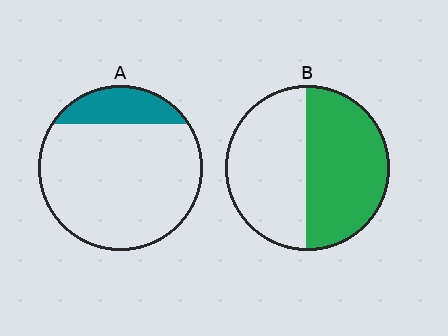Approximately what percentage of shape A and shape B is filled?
A is approximately 20% and B is approximately 50%.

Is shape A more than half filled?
No.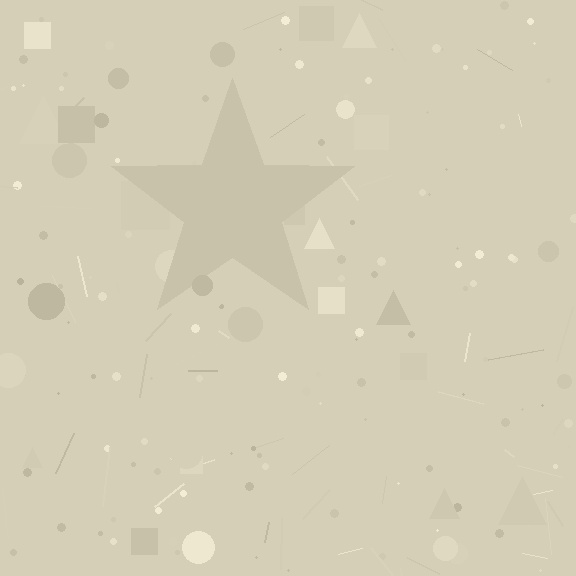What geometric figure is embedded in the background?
A star is embedded in the background.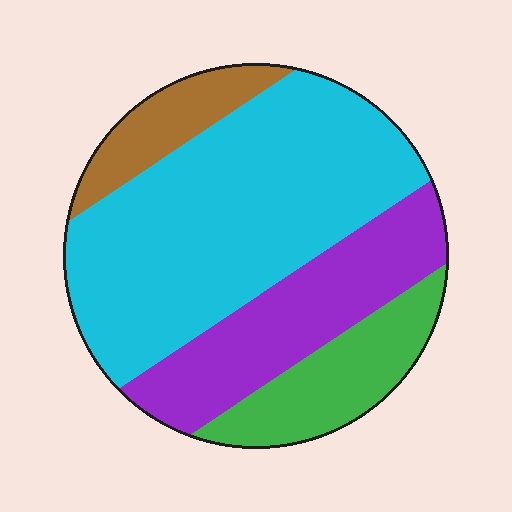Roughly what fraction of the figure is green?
Green covers about 15% of the figure.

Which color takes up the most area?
Cyan, at roughly 50%.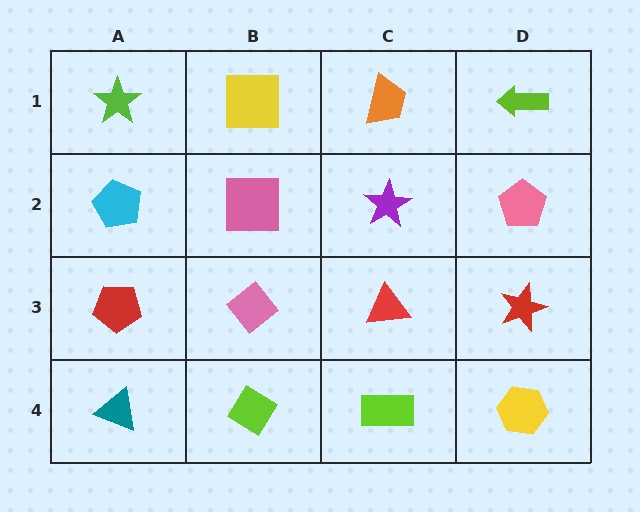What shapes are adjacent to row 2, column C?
An orange trapezoid (row 1, column C), a red triangle (row 3, column C), a pink square (row 2, column B), a pink pentagon (row 2, column D).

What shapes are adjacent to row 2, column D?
A lime arrow (row 1, column D), a red star (row 3, column D), a purple star (row 2, column C).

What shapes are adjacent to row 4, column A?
A red pentagon (row 3, column A), a lime diamond (row 4, column B).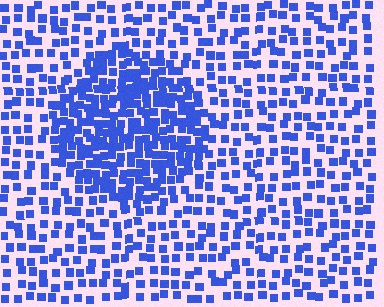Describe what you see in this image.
The image contains small blue elements arranged at two different densities. A circle-shaped region is visible where the elements are more densely packed than the surrounding area.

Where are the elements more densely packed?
The elements are more densely packed inside the circle boundary.